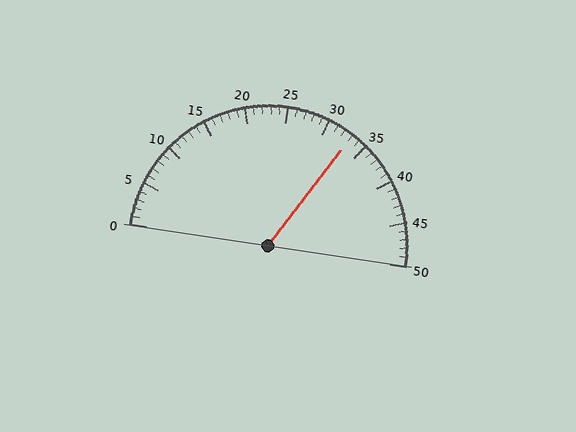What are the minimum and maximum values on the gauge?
The gauge ranges from 0 to 50.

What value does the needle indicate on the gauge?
The needle indicates approximately 33.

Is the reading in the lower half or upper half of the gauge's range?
The reading is in the upper half of the range (0 to 50).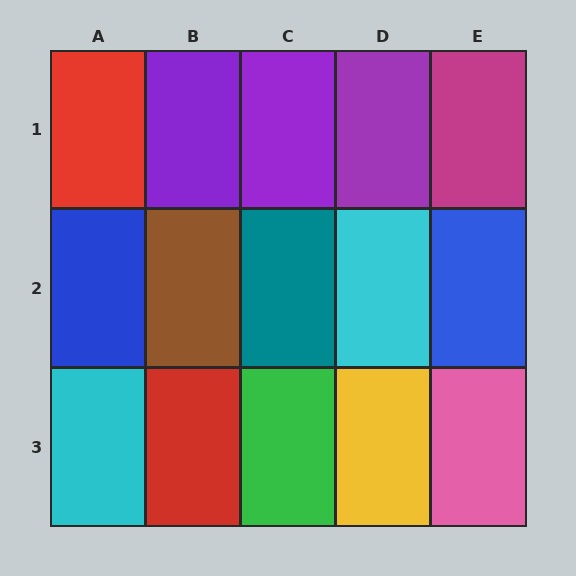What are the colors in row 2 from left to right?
Blue, brown, teal, cyan, blue.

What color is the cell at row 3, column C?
Green.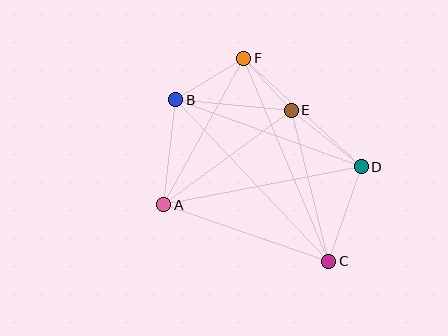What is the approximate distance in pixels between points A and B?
The distance between A and B is approximately 105 pixels.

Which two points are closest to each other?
Points E and F are closest to each other.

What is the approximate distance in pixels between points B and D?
The distance between B and D is approximately 197 pixels.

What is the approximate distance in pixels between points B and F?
The distance between B and F is approximately 80 pixels.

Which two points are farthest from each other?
Points B and C are farthest from each other.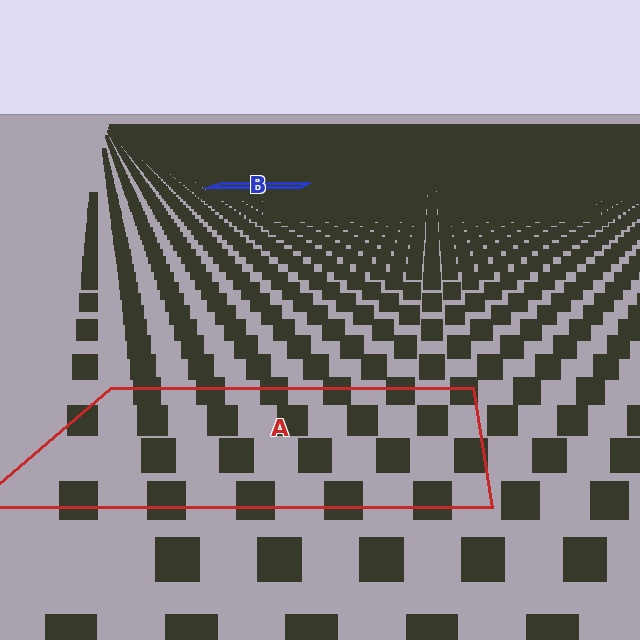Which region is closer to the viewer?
Region A is closer. The texture elements there are larger and more spread out.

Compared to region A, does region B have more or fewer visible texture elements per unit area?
Region B has more texture elements per unit area — they are packed more densely because it is farther away.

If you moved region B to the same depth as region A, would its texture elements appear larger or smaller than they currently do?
They would appear larger. At a closer depth, the same texture elements are projected at a bigger on-screen size.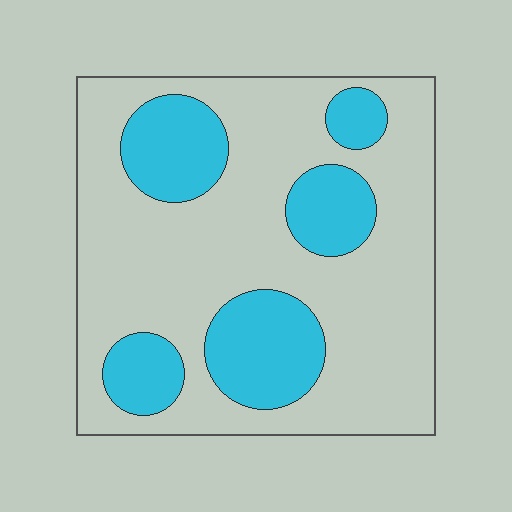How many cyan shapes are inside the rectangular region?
5.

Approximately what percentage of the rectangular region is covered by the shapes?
Approximately 30%.